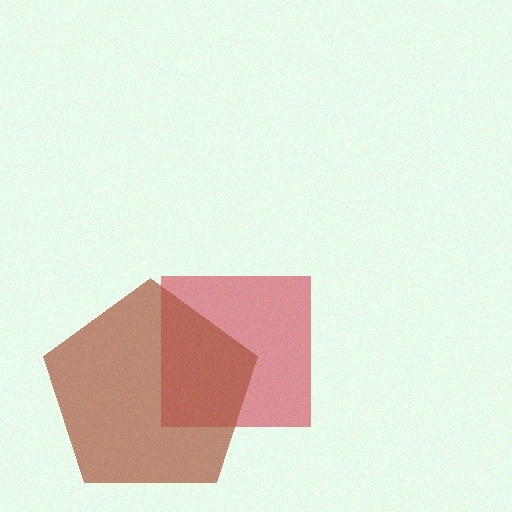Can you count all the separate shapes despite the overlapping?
Yes, there are 2 separate shapes.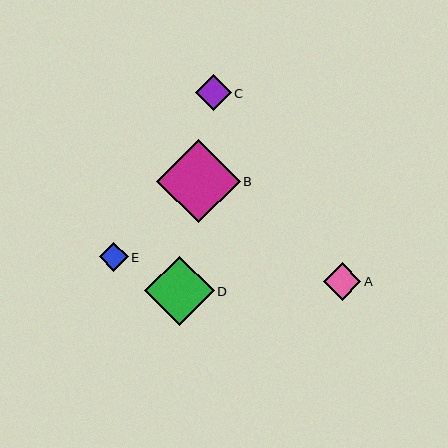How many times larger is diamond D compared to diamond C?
Diamond D is approximately 1.9 times the size of diamond C.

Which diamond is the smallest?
Diamond E is the smallest with a size of approximately 29 pixels.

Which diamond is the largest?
Diamond B is the largest with a size of approximately 83 pixels.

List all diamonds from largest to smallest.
From largest to smallest: B, D, A, C, E.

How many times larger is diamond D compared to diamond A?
Diamond D is approximately 1.8 times the size of diamond A.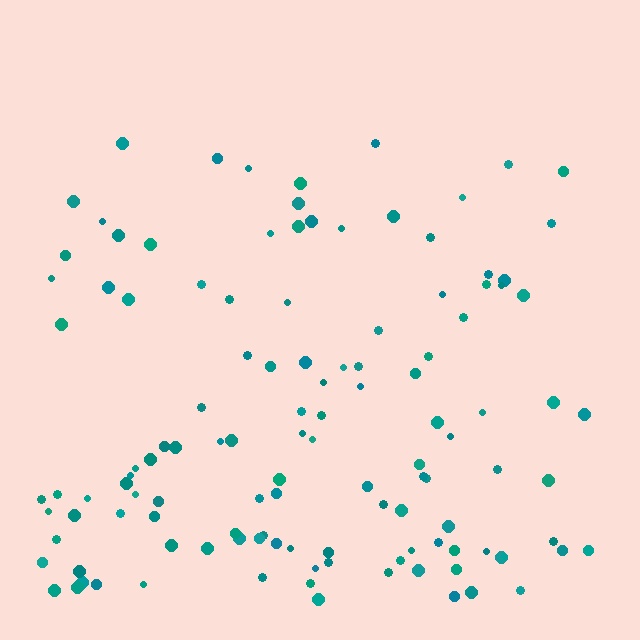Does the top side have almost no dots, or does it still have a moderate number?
Still a moderate number, just noticeably fewer than the bottom.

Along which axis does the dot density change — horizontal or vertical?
Vertical.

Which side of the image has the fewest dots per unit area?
The top.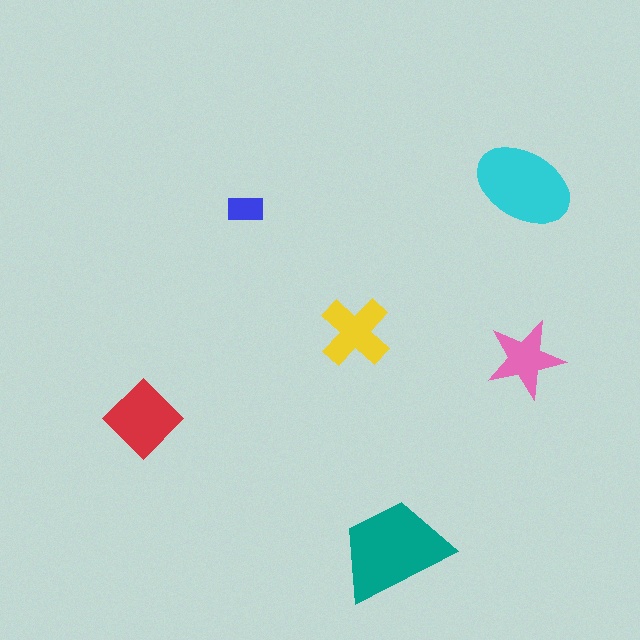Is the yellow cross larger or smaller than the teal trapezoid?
Smaller.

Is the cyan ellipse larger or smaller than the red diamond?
Larger.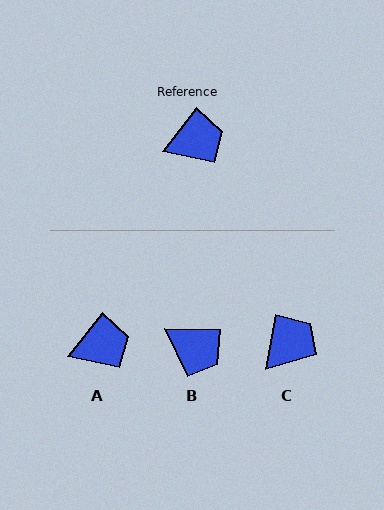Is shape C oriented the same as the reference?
No, it is off by about 27 degrees.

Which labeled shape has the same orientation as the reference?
A.